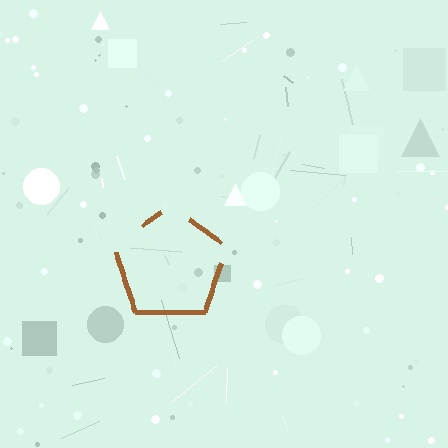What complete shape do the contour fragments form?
The contour fragments form a pentagon.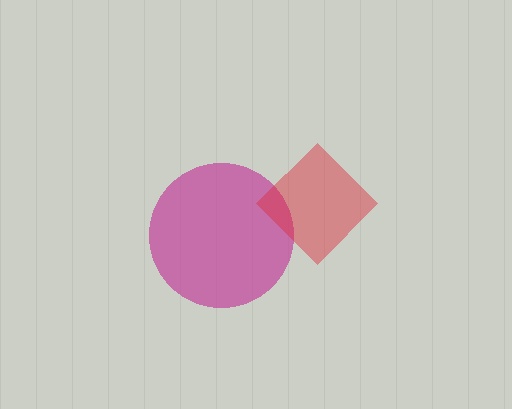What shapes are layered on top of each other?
The layered shapes are: a magenta circle, a red diamond.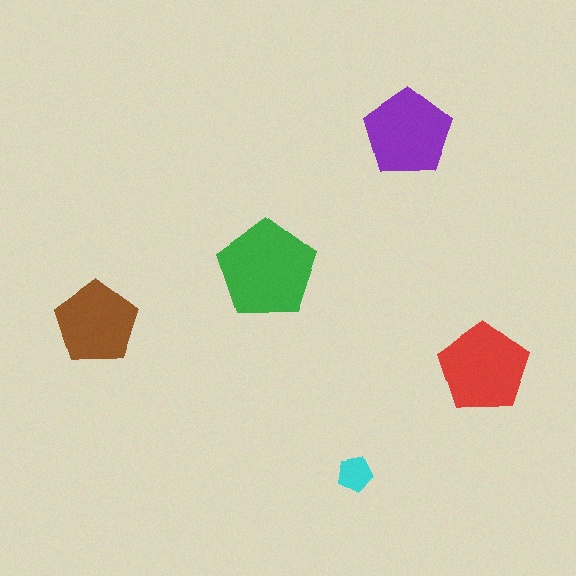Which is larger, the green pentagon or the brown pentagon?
The green one.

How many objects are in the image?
There are 5 objects in the image.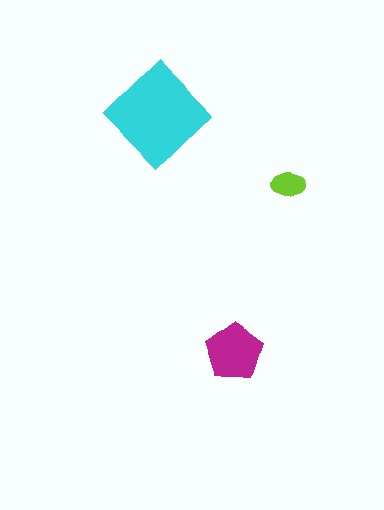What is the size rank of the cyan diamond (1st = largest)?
1st.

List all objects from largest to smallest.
The cyan diamond, the magenta pentagon, the lime ellipse.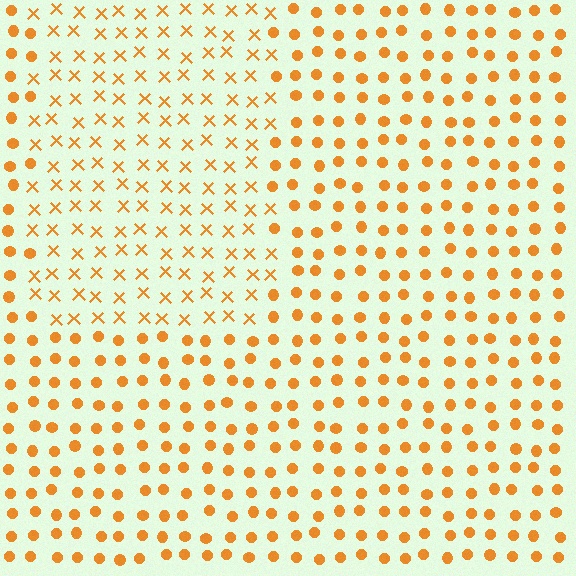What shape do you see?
I see a rectangle.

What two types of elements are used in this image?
The image uses X marks inside the rectangle region and circles outside it.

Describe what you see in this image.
The image is filled with small orange elements arranged in a uniform grid. A rectangle-shaped region contains X marks, while the surrounding area contains circles. The boundary is defined purely by the change in element shape.